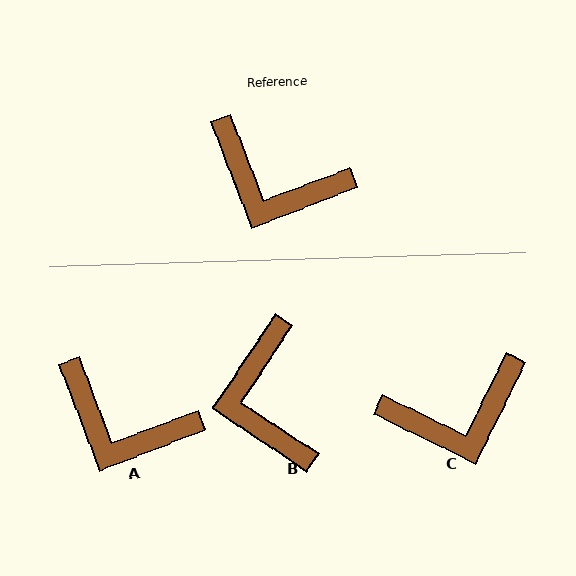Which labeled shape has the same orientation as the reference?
A.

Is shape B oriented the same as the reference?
No, it is off by about 54 degrees.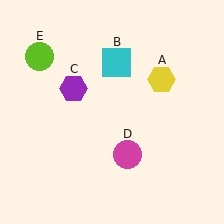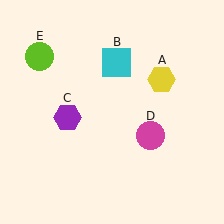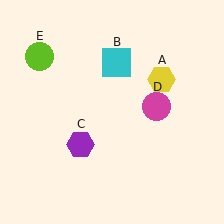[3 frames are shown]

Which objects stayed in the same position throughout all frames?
Yellow hexagon (object A) and cyan square (object B) and lime circle (object E) remained stationary.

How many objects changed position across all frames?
2 objects changed position: purple hexagon (object C), magenta circle (object D).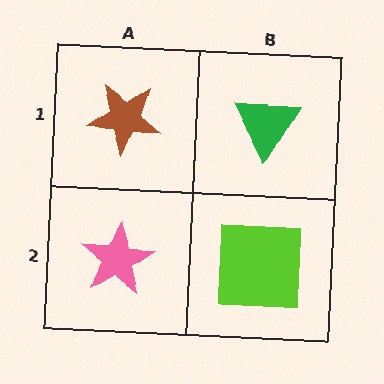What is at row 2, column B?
A lime square.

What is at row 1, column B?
A green triangle.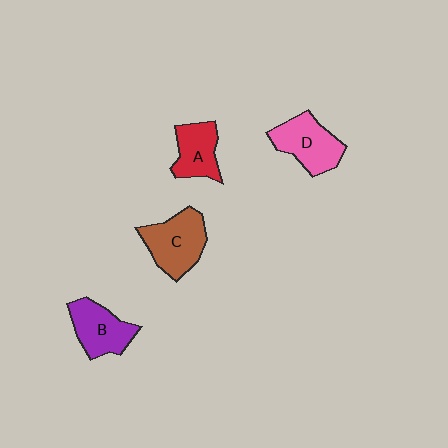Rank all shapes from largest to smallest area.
From largest to smallest: C (brown), D (pink), B (purple), A (red).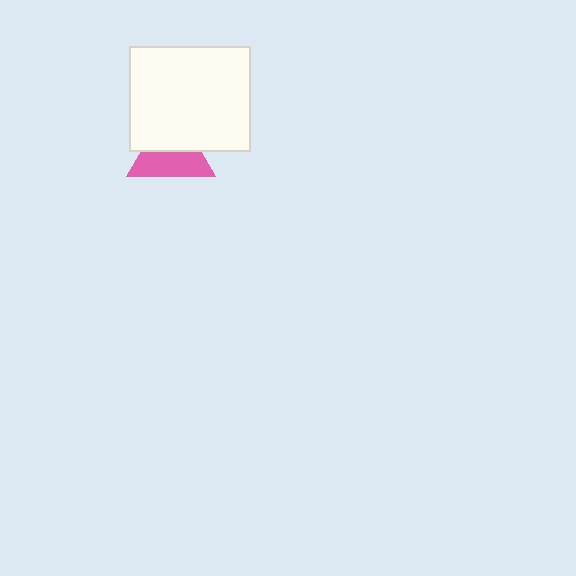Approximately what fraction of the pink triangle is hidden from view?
Roughly 44% of the pink triangle is hidden behind the white rectangle.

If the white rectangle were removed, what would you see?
You would see the complete pink triangle.